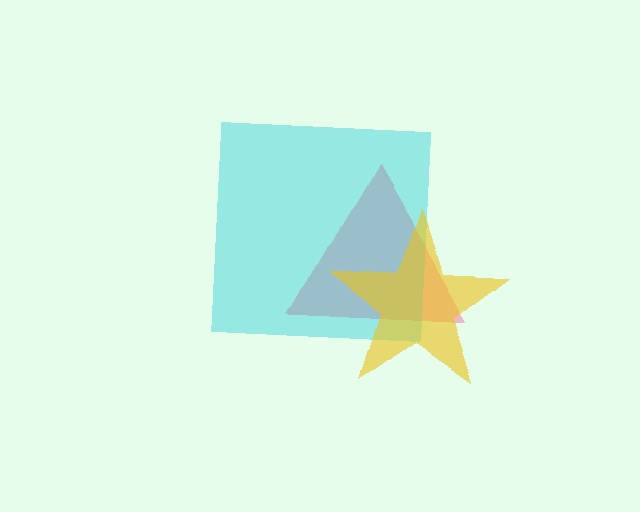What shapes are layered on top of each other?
The layered shapes are: a pink triangle, a cyan square, a yellow star.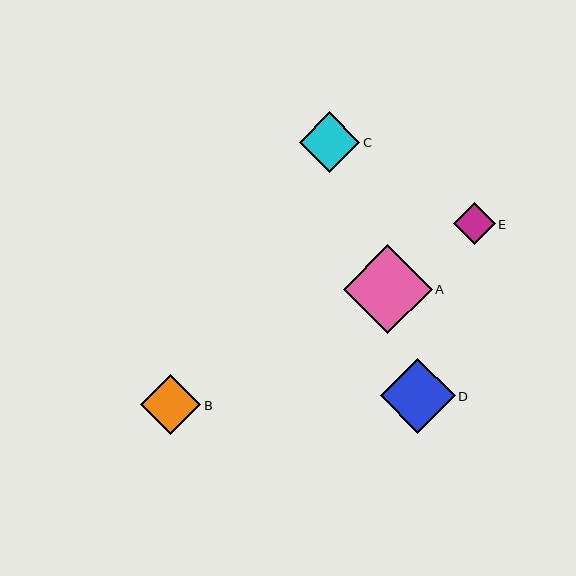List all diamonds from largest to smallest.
From largest to smallest: A, D, C, B, E.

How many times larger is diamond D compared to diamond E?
Diamond D is approximately 1.8 times the size of diamond E.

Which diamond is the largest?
Diamond A is the largest with a size of approximately 89 pixels.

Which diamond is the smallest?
Diamond E is the smallest with a size of approximately 42 pixels.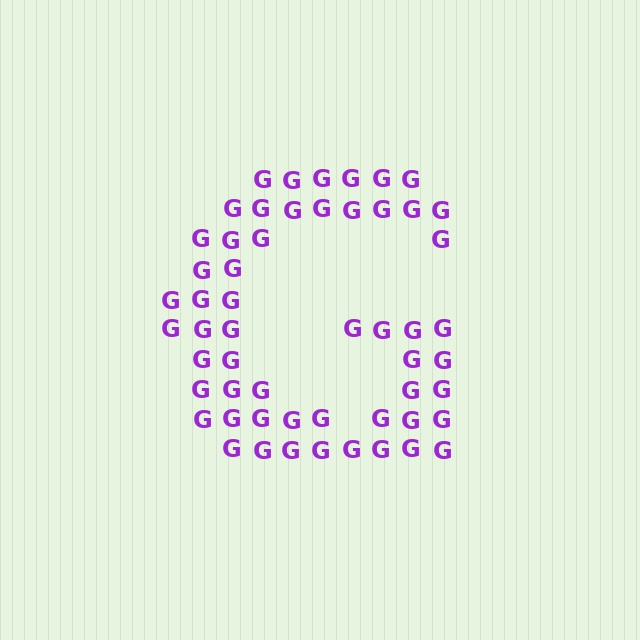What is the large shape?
The large shape is the letter G.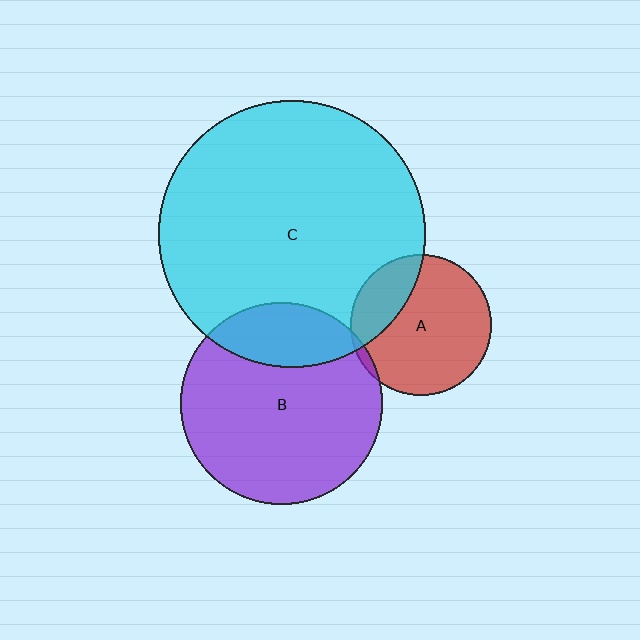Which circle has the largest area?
Circle C (cyan).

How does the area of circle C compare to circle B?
Approximately 1.7 times.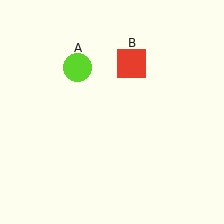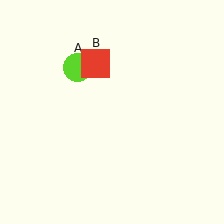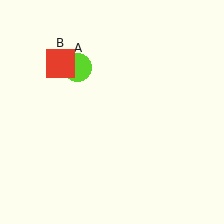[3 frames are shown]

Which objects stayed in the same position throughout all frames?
Lime circle (object A) remained stationary.